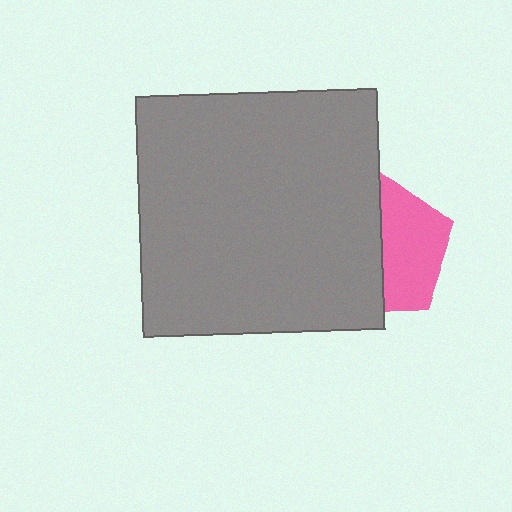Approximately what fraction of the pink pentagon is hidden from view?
Roughly 53% of the pink pentagon is hidden behind the gray square.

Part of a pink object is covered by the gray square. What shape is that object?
It is a pentagon.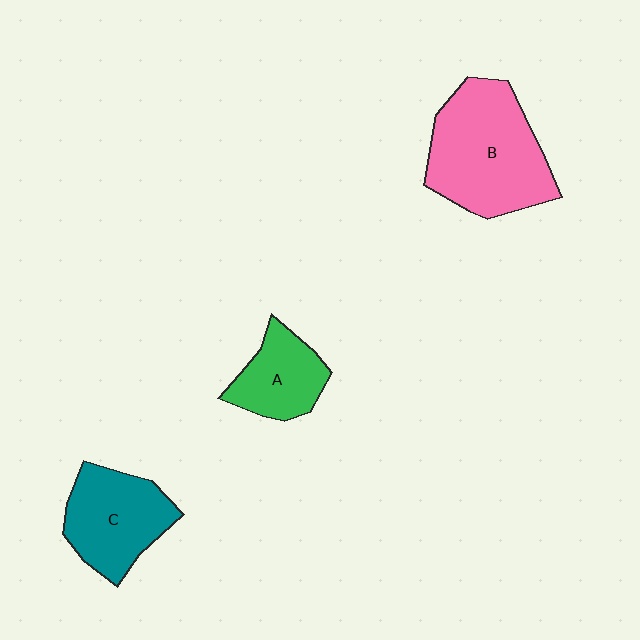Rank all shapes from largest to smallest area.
From largest to smallest: B (pink), C (teal), A (green).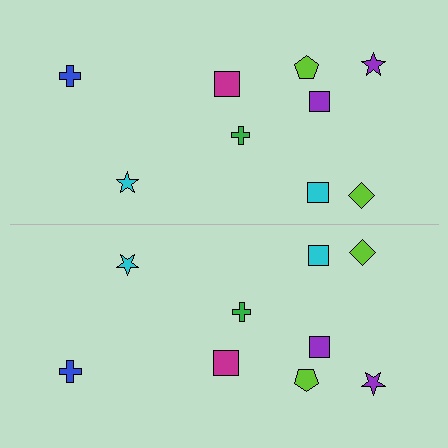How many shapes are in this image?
There are 18 shapes in this image.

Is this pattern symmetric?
Yes, this pattern has bilateral (reflection) symmetry.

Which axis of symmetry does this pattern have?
The pattern has a horizontal axis of symmetry running through the center of the image.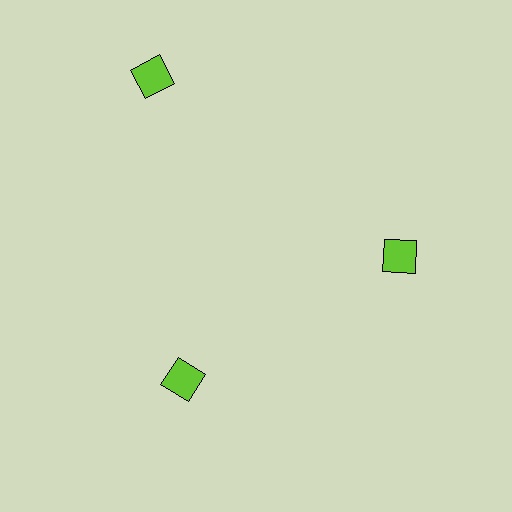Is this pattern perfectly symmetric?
No. The 3 lime diamonds are arranged in a ring, but one element near the 11 o'clock position is pushed outward from the center, breaking the 3-fold rotational symmetry.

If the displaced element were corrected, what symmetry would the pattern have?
It would have 3-fold rotational symmetry — the pattern would map onto itself every 120 degrees.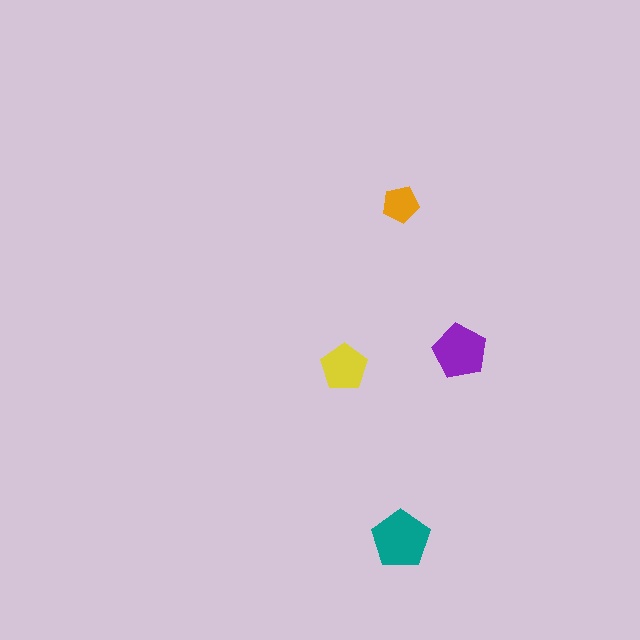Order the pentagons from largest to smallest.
the teal one, the purple one, the yellow one, the orange one.